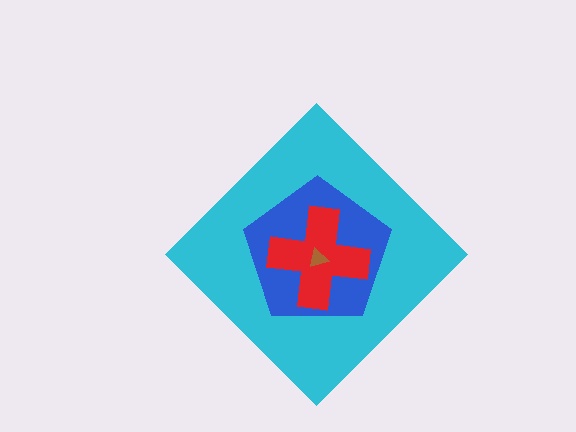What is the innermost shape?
The brown triangle.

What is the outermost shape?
The cyan diamond.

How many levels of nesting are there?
4.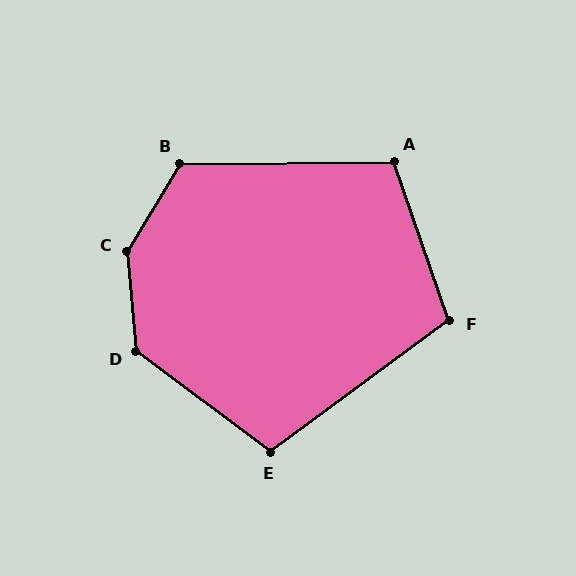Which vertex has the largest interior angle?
C, at approximately 144 degrees.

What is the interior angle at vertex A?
Approximately 109 degrees (obtuse).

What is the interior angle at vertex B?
Approximately 121 degrees (obtuse).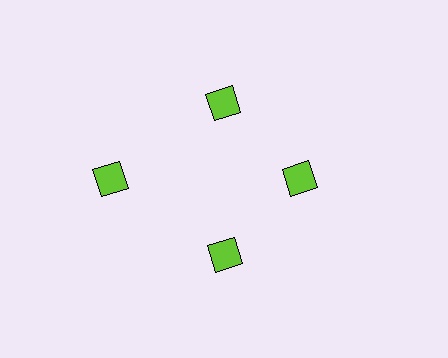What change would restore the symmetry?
The symmetry would be restored by moving it inward, back onto the ring so that all 4 diamonds sit at equal angles and equal distance from the center.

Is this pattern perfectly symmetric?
No. The 4 lime diamonds are arranged in a ring, but one element near the 9 o'clock position is pushed outward from the center, breaking the 4-fold rotational symmetry.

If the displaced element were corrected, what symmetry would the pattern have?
It would have 4-fold rotational symmetry — the pattern would map onto itself every 90 degrees.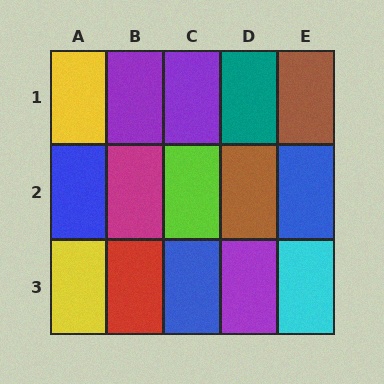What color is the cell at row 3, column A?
Yellow.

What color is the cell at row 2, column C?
Lime.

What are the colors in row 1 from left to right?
Yellow, purple, purple, teal, brown.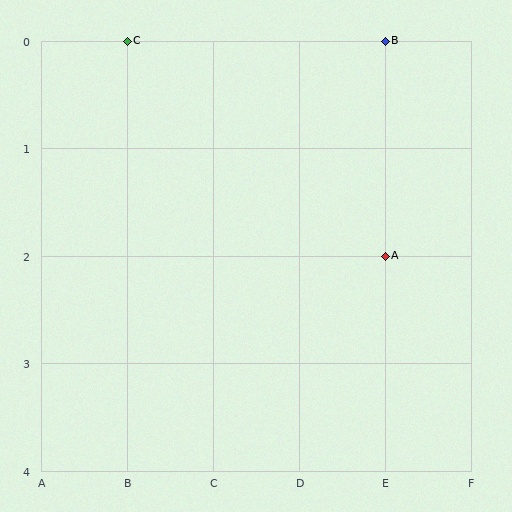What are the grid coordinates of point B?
Point B is at grid coordinates (E, 0).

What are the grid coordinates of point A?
Point A is at grid coordinates (E, 2).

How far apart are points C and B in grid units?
Points C and B are 3 columns apart.